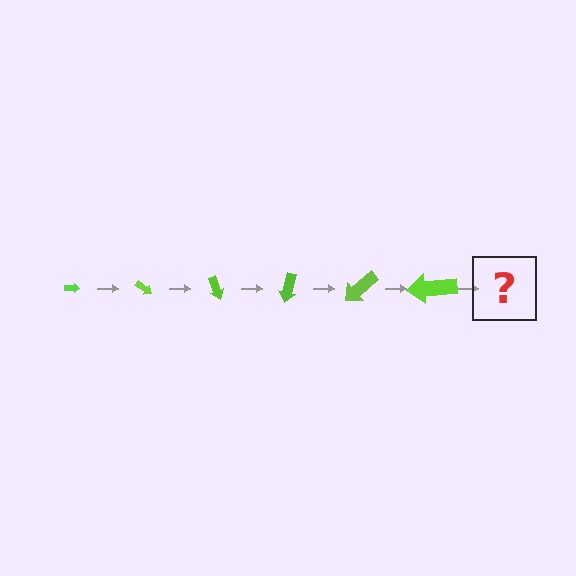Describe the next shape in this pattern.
It should be an arrow, larger than the previous one and rotated 210 degrees from the start.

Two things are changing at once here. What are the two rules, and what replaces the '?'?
The two rules are that the arrow grows larger each step and it rotates 35 degrees each step. The '?' should be an arrow, larger than the previous one and rotated 210 degrees from the start.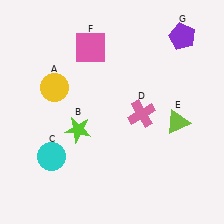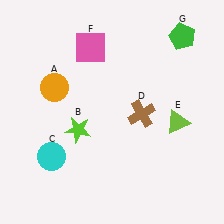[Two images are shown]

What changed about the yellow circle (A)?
In Image 1, A is yellow. In Image 2, it changed to orange.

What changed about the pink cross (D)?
In Image 1, D is pink. In Image 2, it changed to brown.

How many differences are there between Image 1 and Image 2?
There are 3 differences between the two images.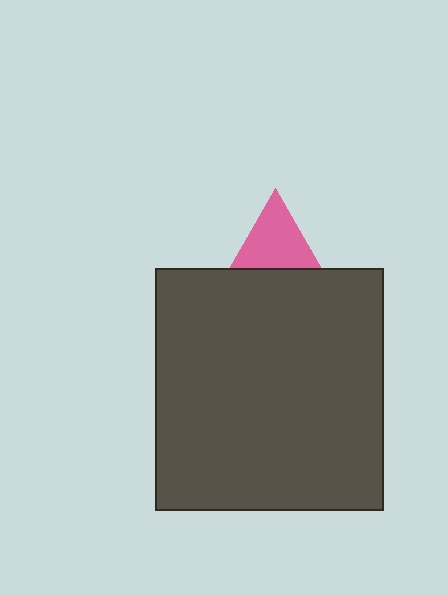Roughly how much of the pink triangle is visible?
About half of it is visible (roughly 46%).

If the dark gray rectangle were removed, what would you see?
You would see the complete pink triangle.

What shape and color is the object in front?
The object in front is a dark gray rectangle.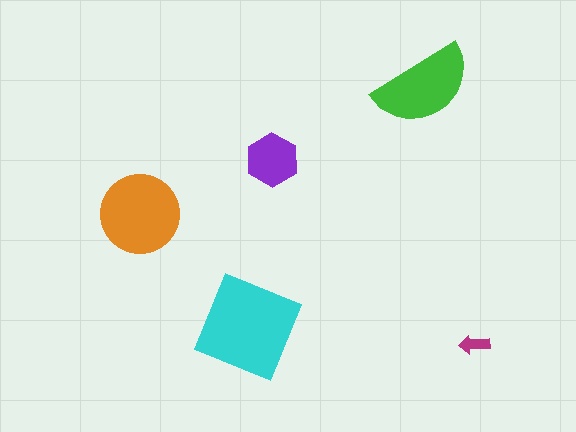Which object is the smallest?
The magenta arrow.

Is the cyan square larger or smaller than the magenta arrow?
Larger.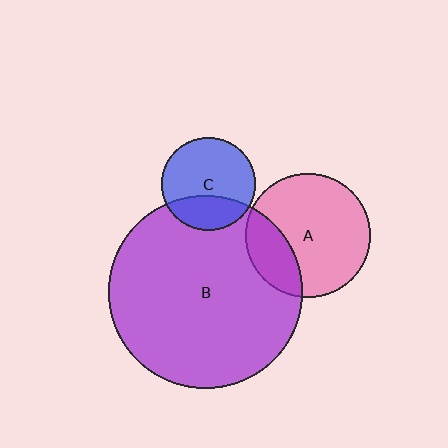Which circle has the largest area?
Circle B (purple).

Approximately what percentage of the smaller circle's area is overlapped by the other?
Approximately 30%.